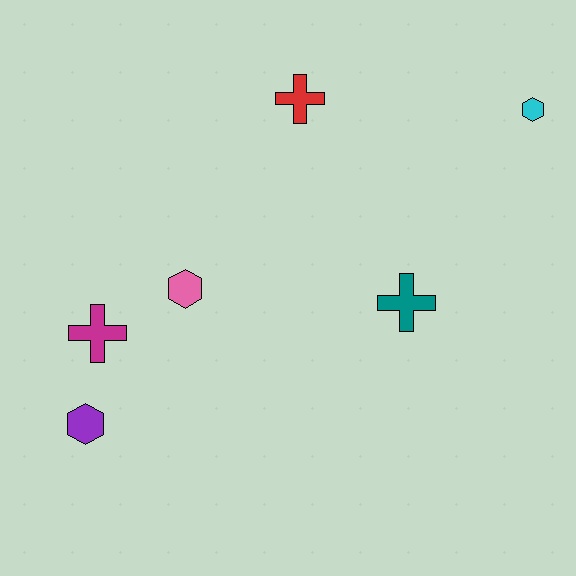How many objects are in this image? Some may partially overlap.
There are 6 objects.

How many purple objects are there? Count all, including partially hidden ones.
There is 1 purple object.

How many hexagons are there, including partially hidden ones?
There are 3 hexagons.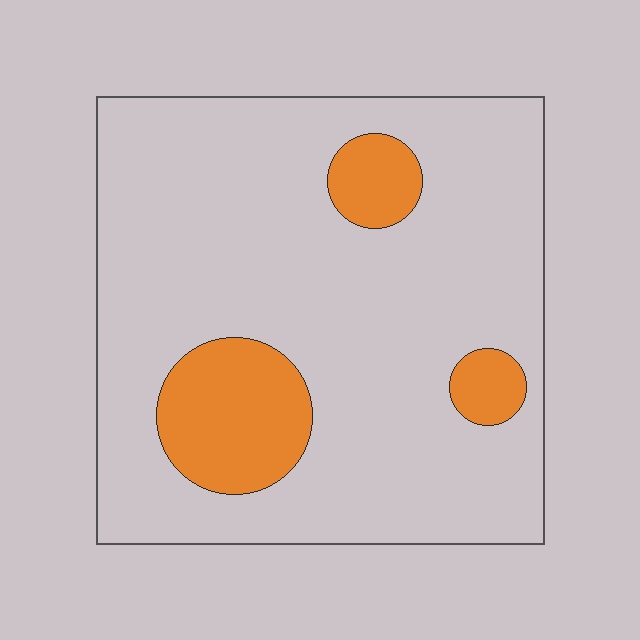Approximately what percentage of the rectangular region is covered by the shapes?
Approximately 15%.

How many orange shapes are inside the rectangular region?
3.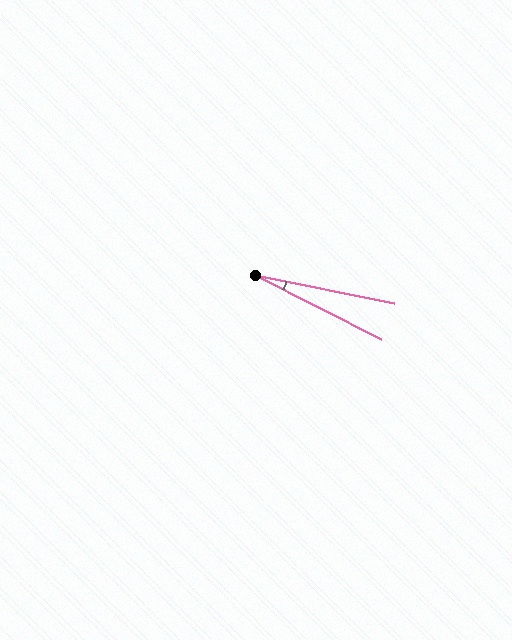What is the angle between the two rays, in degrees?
Approximately 16 degrees.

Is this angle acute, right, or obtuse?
It is acute.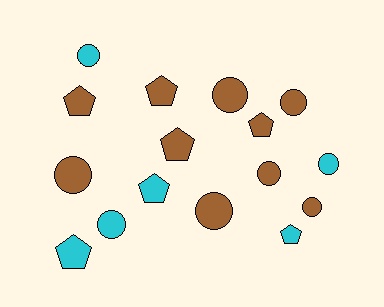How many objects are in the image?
There are 16 objects.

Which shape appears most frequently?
Circle, with 9 objects.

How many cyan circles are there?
There are 3 cyan circles.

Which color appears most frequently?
Brown, with 10 objects.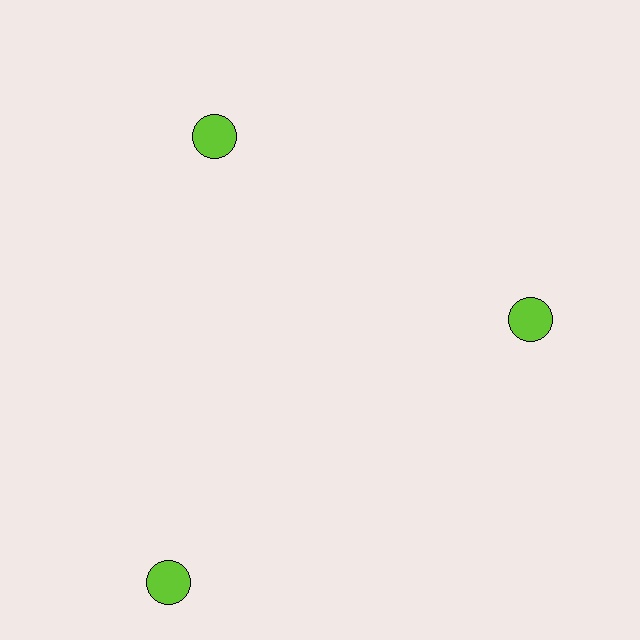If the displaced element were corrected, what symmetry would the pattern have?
It would have 3-fold rotational symmetry — the pattern would map onto itself every 120 degrees.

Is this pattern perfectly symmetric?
No. The 3 lime circles are arranged in a ring, but one element near the 7 o'clock position is pushed outward from the center, breaking the 3-fold rotational symmetry.